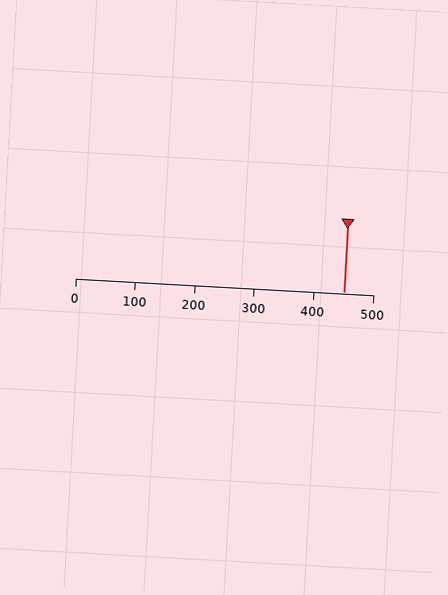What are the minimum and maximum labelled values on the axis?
The axis runs from 0 to 500.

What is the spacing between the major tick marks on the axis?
The major ticks are spaced 100 apart.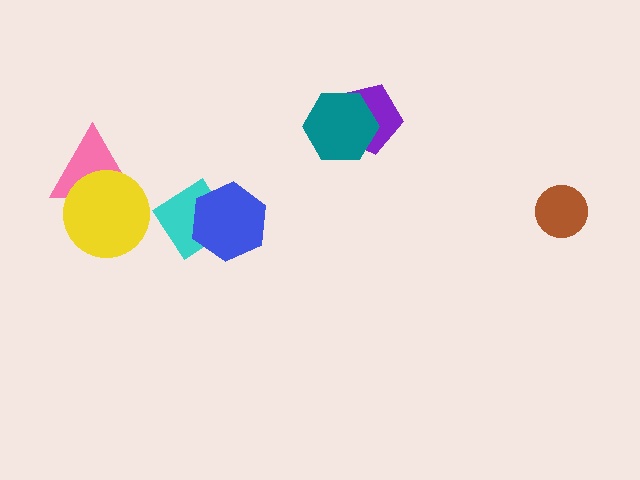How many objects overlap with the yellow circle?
1 object overlaps with the yellow circle.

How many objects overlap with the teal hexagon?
1 object overlaps with the teal hexagon.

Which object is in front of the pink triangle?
The yellow circle is in front of the pink triangle.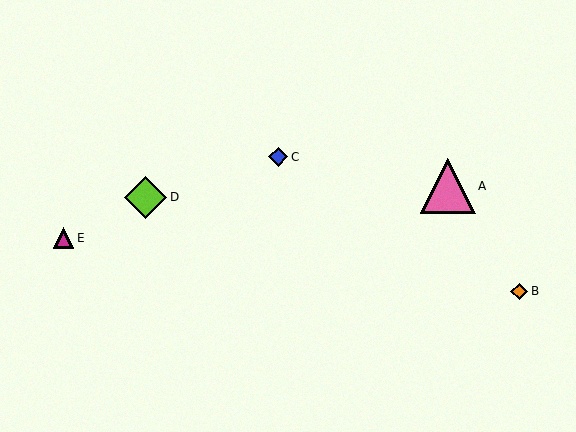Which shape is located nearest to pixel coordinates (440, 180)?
The pink triangle (labeled A) at (448, 186) is nearest to that location.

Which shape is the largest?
The pink triangle (labeled A) is the largest.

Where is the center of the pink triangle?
The center of the pink triangle is at (448, 186).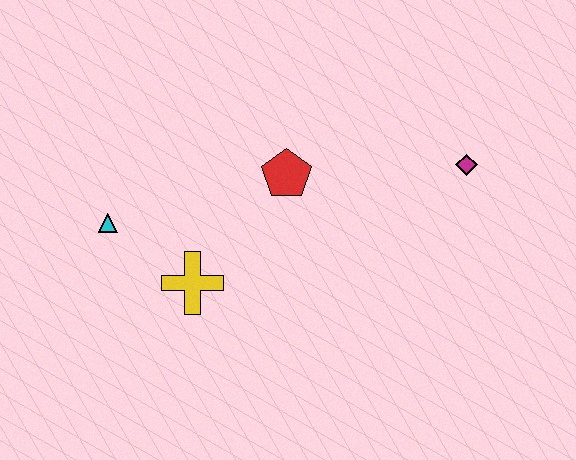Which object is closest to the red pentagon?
The yellow cross is closest to the red pentagon.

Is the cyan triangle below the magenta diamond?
Yes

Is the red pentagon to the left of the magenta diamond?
Yes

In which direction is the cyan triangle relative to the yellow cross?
The cyan triangle is to the left of the yellow cross.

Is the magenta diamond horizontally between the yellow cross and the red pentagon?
No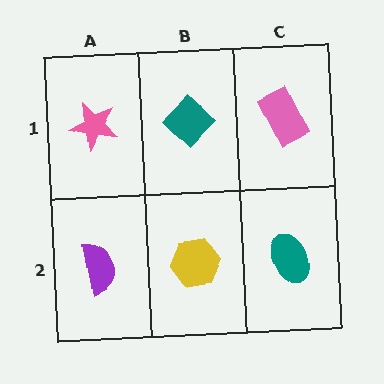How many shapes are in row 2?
3 shapes.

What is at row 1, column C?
A pink rectangle.